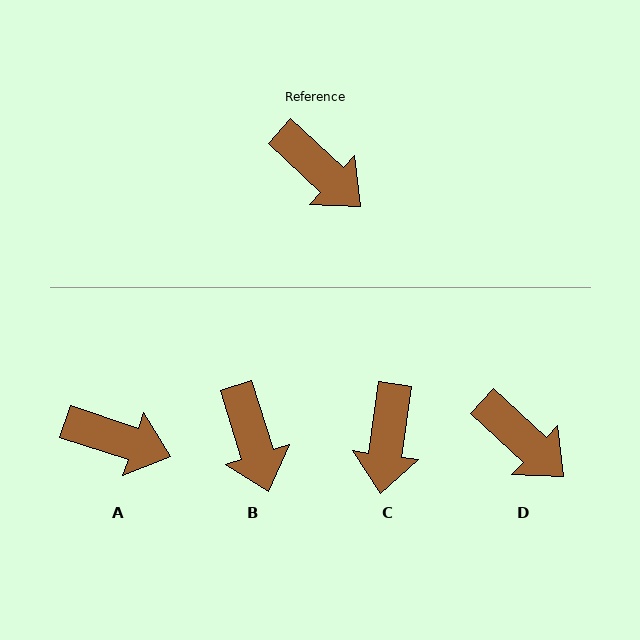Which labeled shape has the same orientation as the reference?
D.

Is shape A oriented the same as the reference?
No, it is off by about 25 degrees.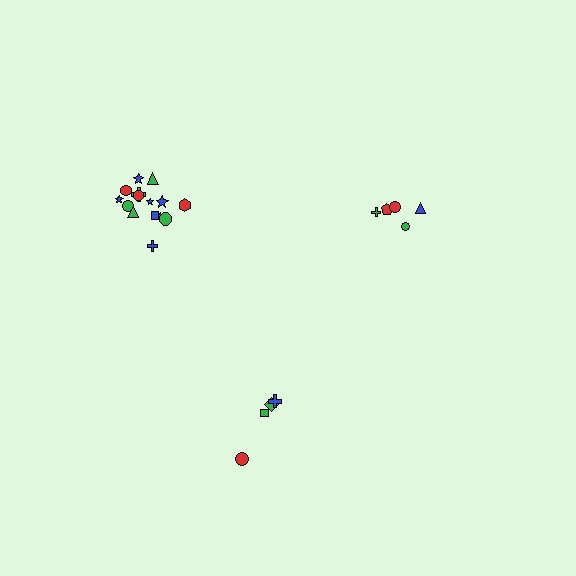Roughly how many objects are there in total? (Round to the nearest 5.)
Roughly 25 objects in total.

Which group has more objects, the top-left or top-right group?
The top-left group.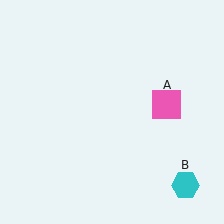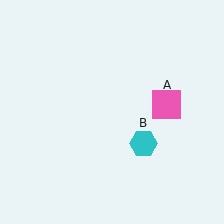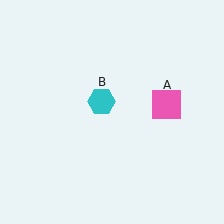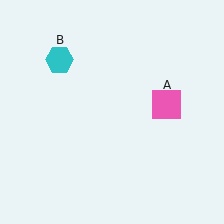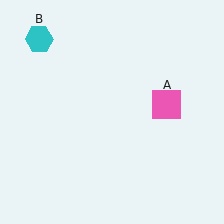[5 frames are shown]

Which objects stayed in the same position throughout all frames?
Pink square (object A) remained stationary.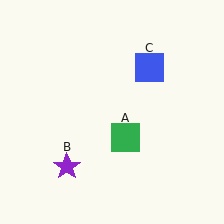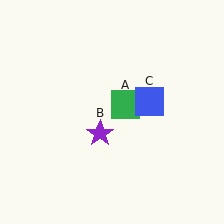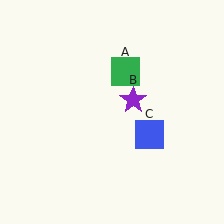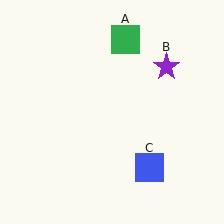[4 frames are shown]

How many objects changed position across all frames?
3 objects changed position: green square (object A), purple star (object B), blue square (object C).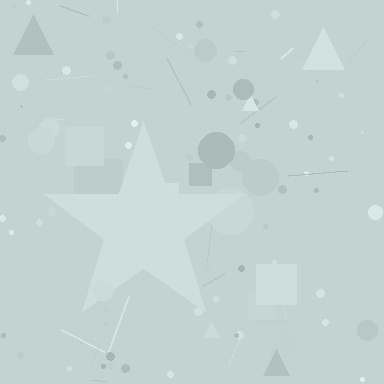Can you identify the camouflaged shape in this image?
The camouflaged shape is a star.